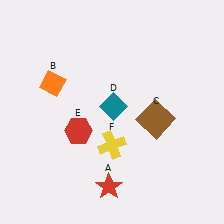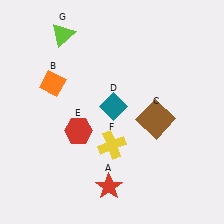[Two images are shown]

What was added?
A lime triangle (G) was added in Image 2.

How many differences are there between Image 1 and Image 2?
There is 1 difference between the two images.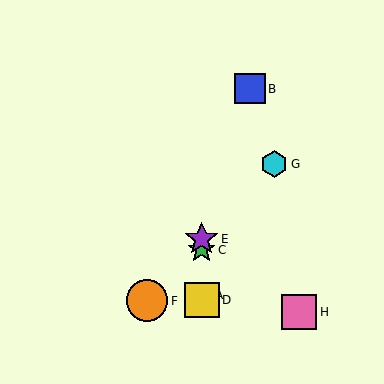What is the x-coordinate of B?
Object B is at x≈250.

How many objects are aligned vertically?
4 objects (A, C, D, E) are aligned vertically.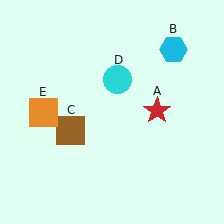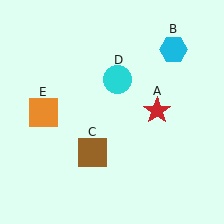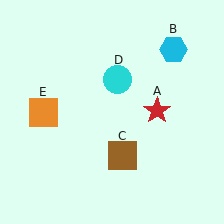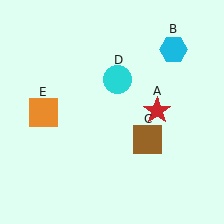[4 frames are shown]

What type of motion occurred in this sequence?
The brown square (object C) rotated counterclockwise around the center of the scene.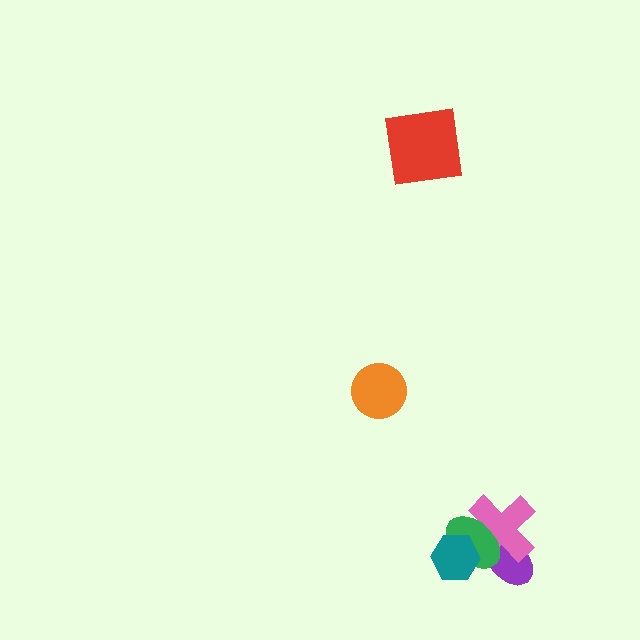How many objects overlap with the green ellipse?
3 objects overlap with the green ellipse.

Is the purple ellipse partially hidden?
Yes, it is partially covered by another shape.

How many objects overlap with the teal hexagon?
2 objects overlap with the teal hexagon.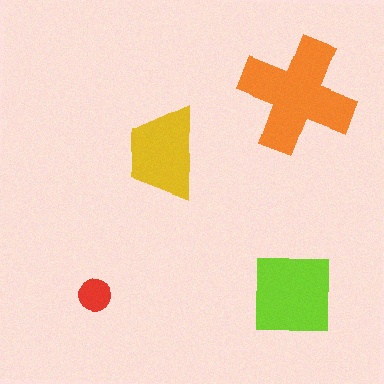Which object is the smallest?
The red circle.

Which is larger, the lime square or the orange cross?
The orange cross.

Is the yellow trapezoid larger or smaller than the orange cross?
Smaller.